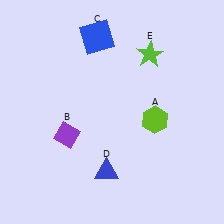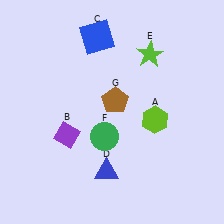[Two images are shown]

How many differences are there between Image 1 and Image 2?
There are 2 differences between the two images.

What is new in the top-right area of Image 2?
A brown pentagon (G) was added in the top-right area of Image 2.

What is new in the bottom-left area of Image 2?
A green circle (F) was added in the bottom-left area of Image 2.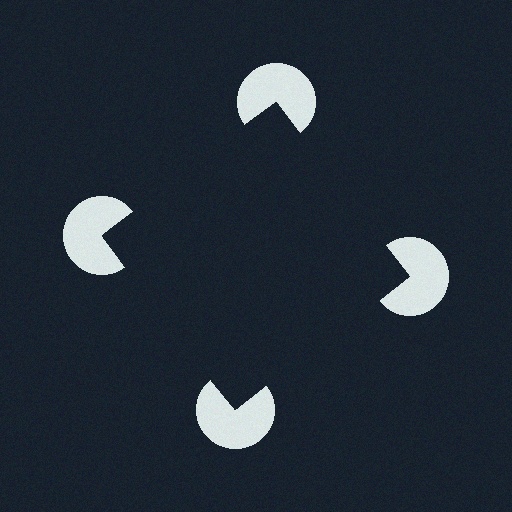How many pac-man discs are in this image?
There are 4 — one at each vertex of the illusory square.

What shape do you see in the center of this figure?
An illusory square — its edges are inferred from the aligned wedge cuts in the pac-man discs, not physically drawn.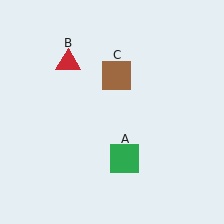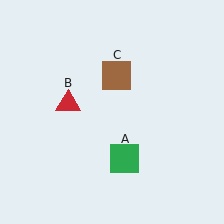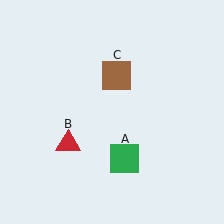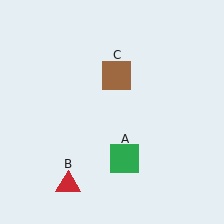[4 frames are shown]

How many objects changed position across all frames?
1 object changed position: red triangle (object B).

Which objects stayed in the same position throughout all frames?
Green square (object A) and brown square (object C) remained stationary.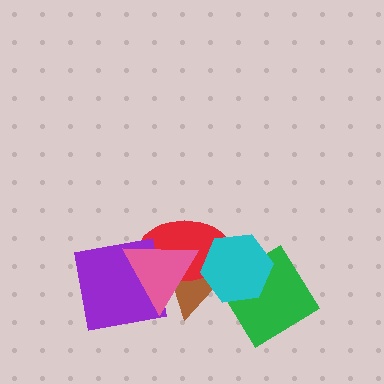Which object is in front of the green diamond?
The cyan hexagon is in front of the green diamond.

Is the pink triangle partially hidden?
No, no other shape covers it.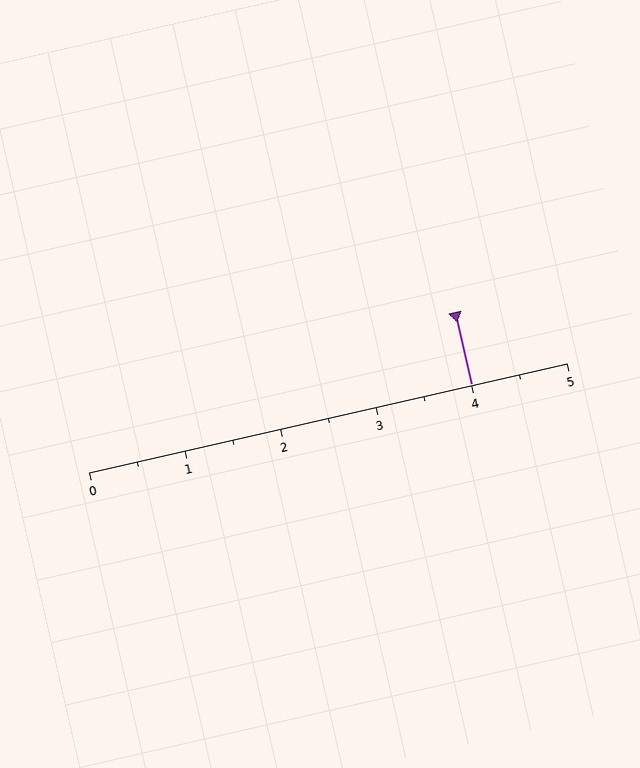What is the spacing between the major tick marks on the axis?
The major ticks are spaced 1 apart.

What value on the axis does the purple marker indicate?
The marker indicates approximately 4.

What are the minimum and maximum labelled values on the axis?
The axis runs from 0 to 5.